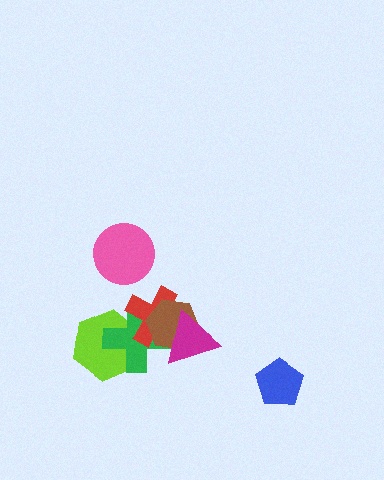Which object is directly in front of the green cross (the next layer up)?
The red cross is directly in front of the green cross.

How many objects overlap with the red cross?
4 objects overlap with the red cross.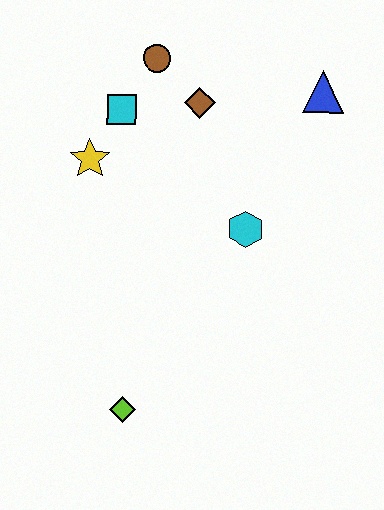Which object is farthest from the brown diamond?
The lime diamond is farthest from the brown diamond.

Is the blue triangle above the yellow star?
Yes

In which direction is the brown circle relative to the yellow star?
The brown circle is above the yellow star.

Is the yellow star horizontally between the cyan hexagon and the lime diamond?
No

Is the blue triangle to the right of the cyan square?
Yes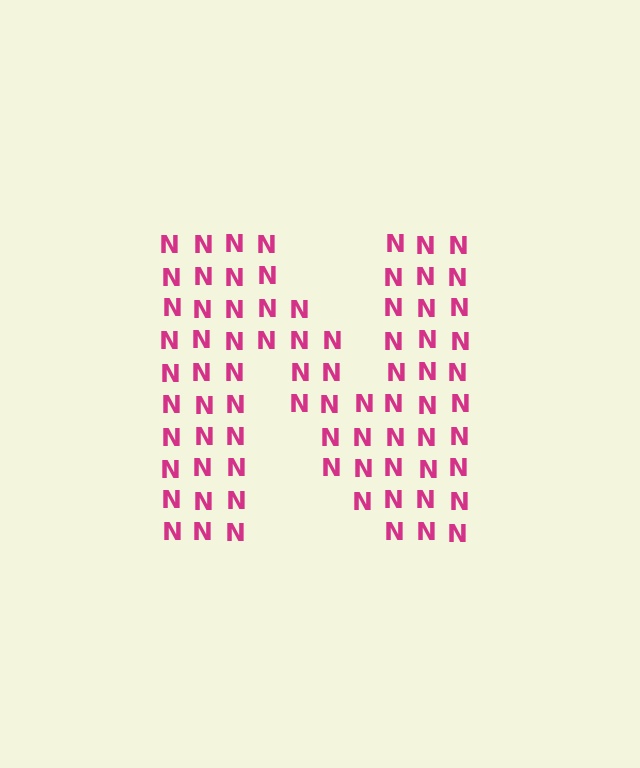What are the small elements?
The small elements are letter N's.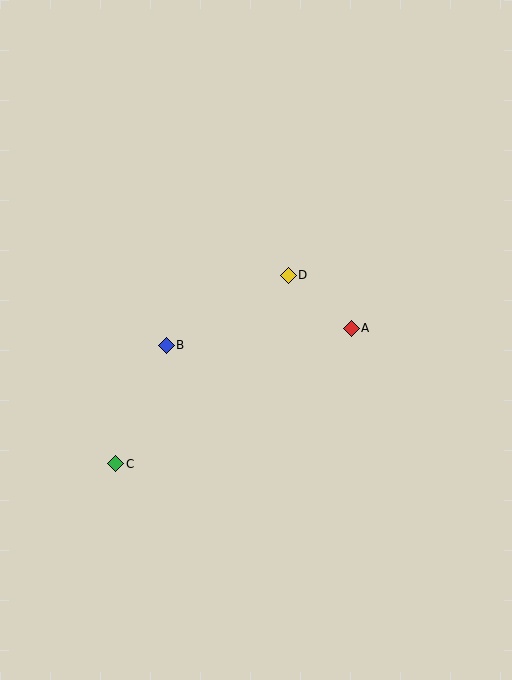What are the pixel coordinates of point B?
Point B is at (166, 345).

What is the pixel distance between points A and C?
The distance between A and C is 272 pixels.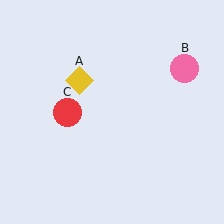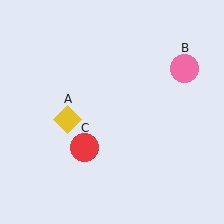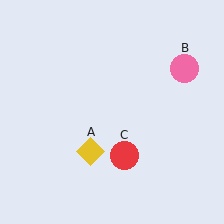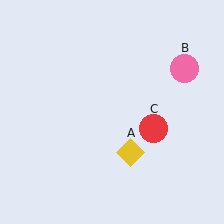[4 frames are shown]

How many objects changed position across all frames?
2 objects changed position: yellow diamond (object A), red circle (object C).